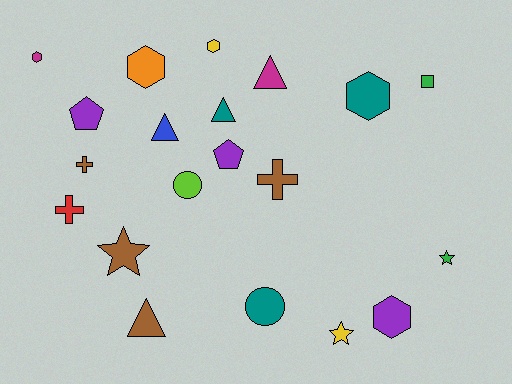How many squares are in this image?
There is 1 square.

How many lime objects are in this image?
There is 1 lime object.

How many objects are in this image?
There are 20 objects.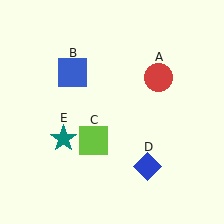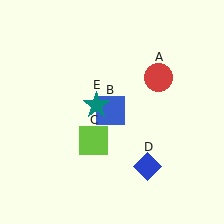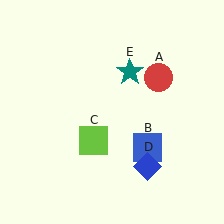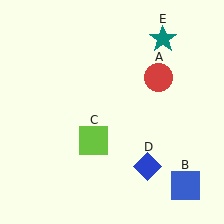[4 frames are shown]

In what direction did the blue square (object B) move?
The blue square (object B) moved down and to the right.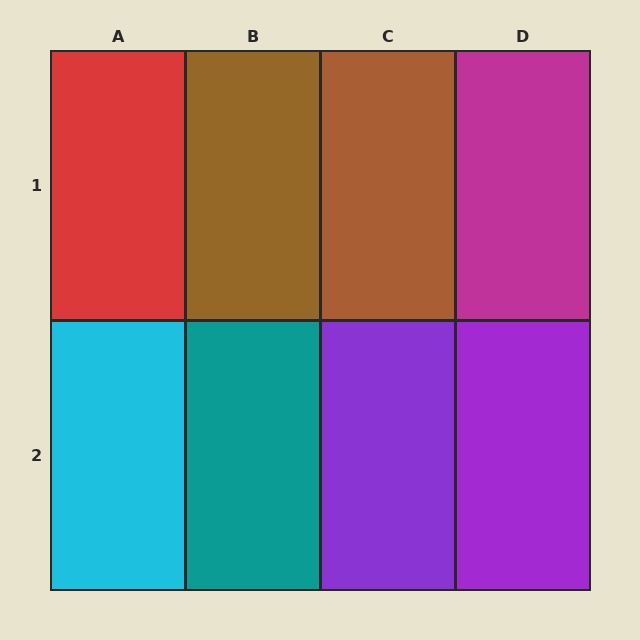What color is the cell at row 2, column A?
Cyan.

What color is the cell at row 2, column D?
Purple.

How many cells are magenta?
1 cell is magenta.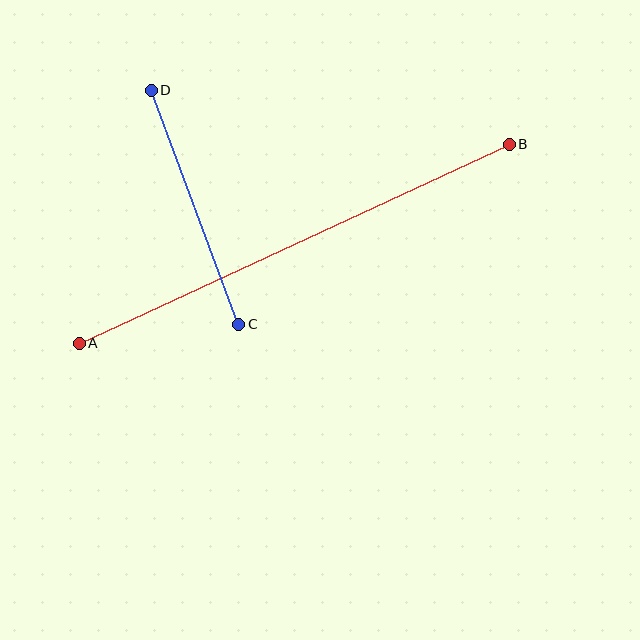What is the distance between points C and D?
The distance is approximately 250 pixels.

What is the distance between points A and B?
The distance is approximately 474 pixels.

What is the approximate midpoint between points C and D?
The midpoint is at approximately (195, 207) pixels.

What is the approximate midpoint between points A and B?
The midpoint is at approximately (294, 244) pixels.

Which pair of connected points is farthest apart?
Points A and B are farthest apart.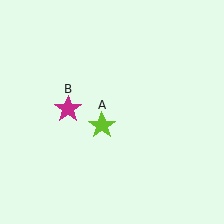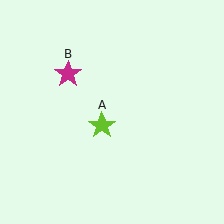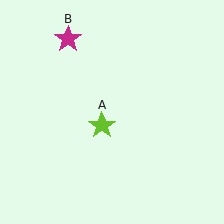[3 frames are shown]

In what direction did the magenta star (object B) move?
The magenta star (object B) moved up.